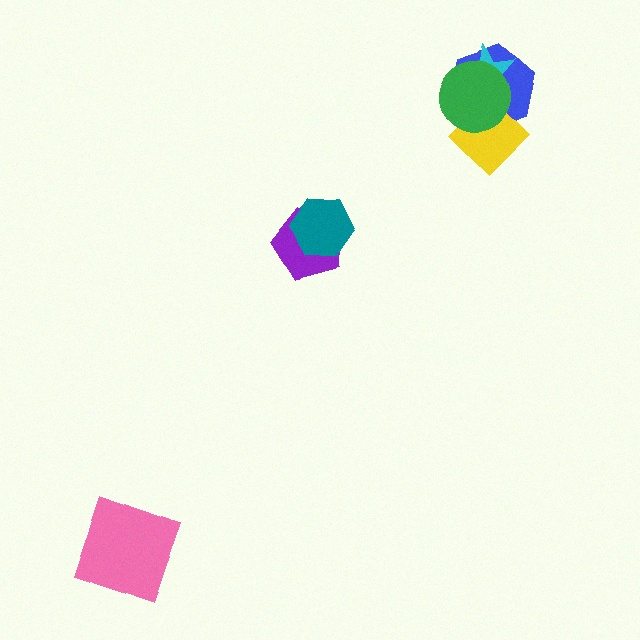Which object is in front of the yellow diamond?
The green circle is in front of the yellow diamond.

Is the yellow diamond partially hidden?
Yes, it is partially covered by another shape.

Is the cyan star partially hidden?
Yes, it is partially covered by another shape.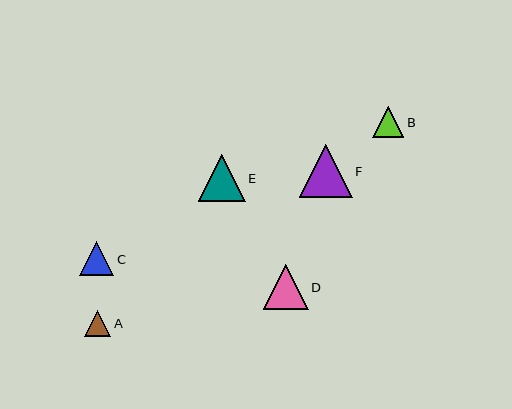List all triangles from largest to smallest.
From largest to smallest: F, E, D, C, B, A.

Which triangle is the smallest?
Triangle A is the smallest with a size of approximately 26 pixels.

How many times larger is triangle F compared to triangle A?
Triangle F is approximately 2.0 times the size of triangle A.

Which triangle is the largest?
Triangle F is the largest with a size of approximately 53 pixels.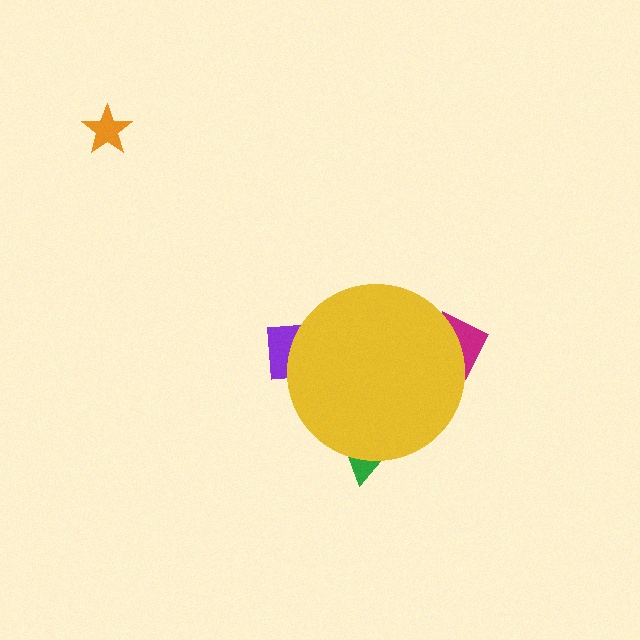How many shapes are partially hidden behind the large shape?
3 shapes are partially hidden.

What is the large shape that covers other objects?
A yellow circle.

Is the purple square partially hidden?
Yes, the purple square is partially hidden behind the yellow circle.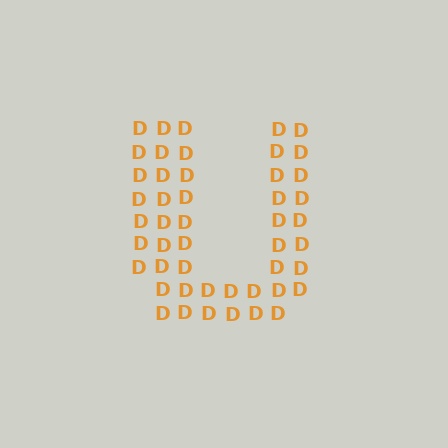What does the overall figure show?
The overall figure shows the letter U.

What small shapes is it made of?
It is made of small letter D's.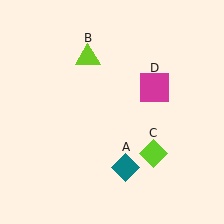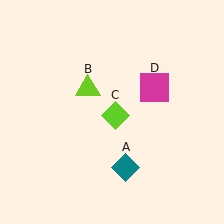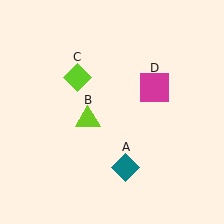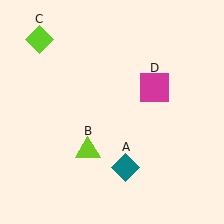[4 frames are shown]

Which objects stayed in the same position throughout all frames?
Teal diamond (object A) and magenta square (object D) remained stationary.